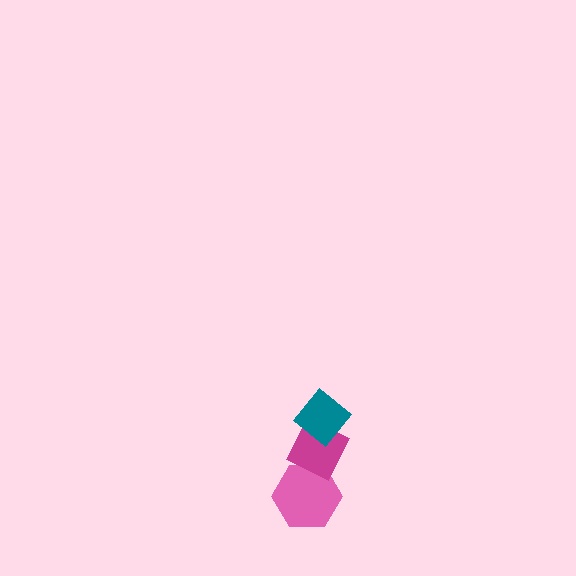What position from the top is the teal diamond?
The teal diamond is 1st from the top.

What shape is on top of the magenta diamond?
The teal diamond is on top of the magenta diamond.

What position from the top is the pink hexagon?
The pink hexagon is 3rd from the top.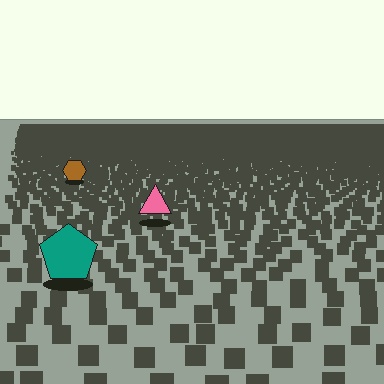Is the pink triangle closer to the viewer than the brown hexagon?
Yes. The pink triangle is closer — you can tell from the texture gradient: the ground texture is coarser near it.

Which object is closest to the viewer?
The teal pentagon is closest. The texture marks near it are larger and more spread out.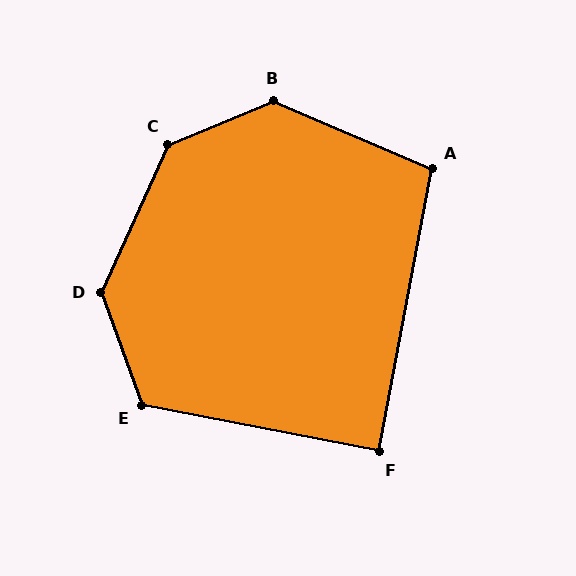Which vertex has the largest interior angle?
C, at approximately 136 degrees.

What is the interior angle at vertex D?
Approximately 136 degrees (obtuse).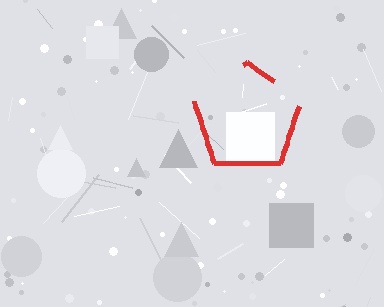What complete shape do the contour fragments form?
The contour fragments form a pentagon.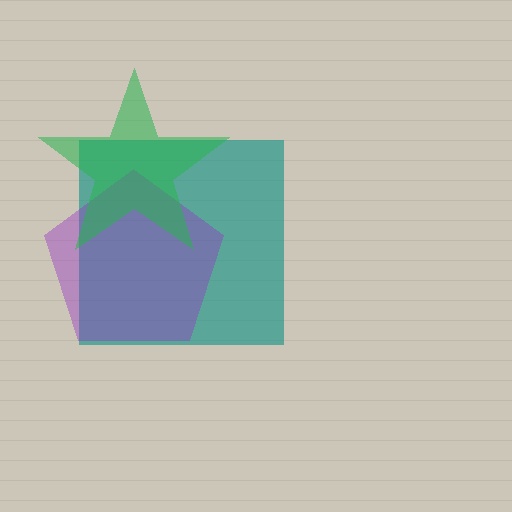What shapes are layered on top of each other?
The layered shapes are: a teal square, a purple pentagon, a green star.